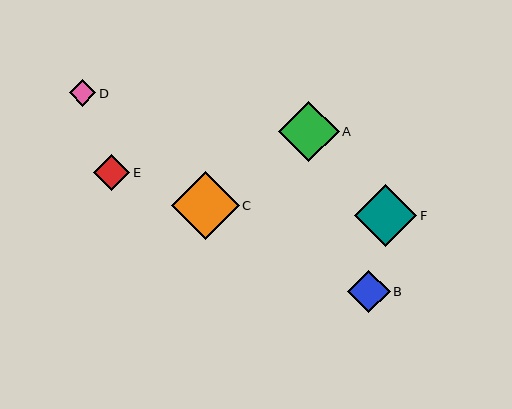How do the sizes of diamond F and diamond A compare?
Diamond F and diamond A are approximately the same size.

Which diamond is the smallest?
Diamond D is the smallest with a size of approximately 26 pixels.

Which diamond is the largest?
Diamond C is the largest with a size of approximately 68 pixels.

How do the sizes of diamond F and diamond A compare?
Diamond F and diamond A are approximately the same size.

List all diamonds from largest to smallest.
From largest to smallest: C, F, A, B, E, D.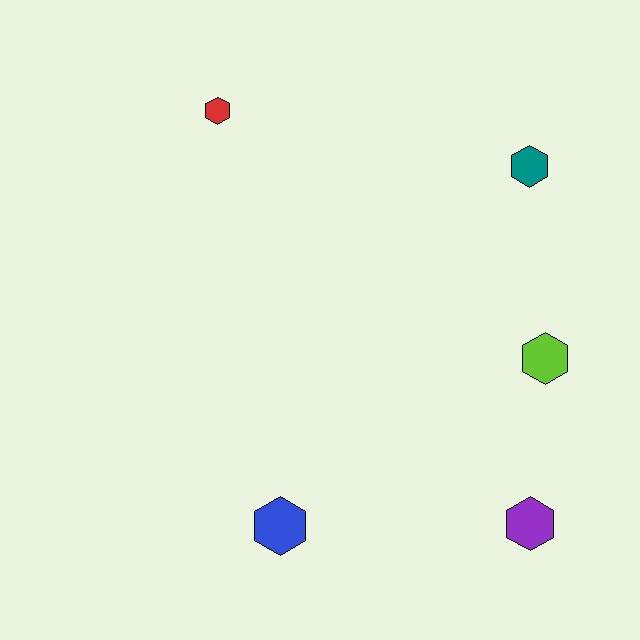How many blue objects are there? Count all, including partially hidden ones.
There is 1 blue object.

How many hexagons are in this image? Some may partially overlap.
There are 5 hexagons.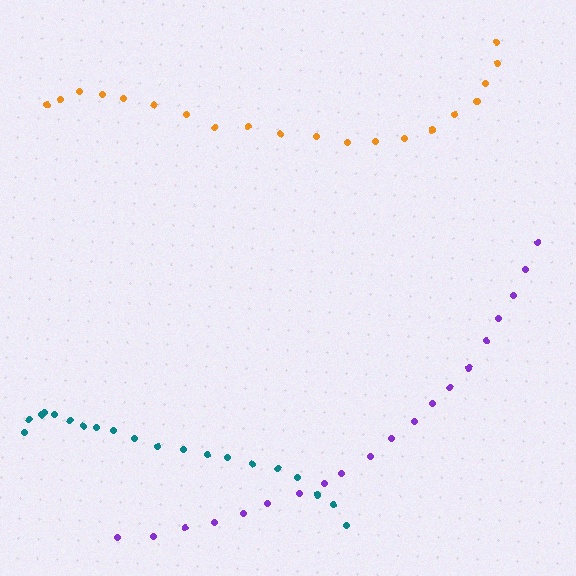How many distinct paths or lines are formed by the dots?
There are 3 distinct paths.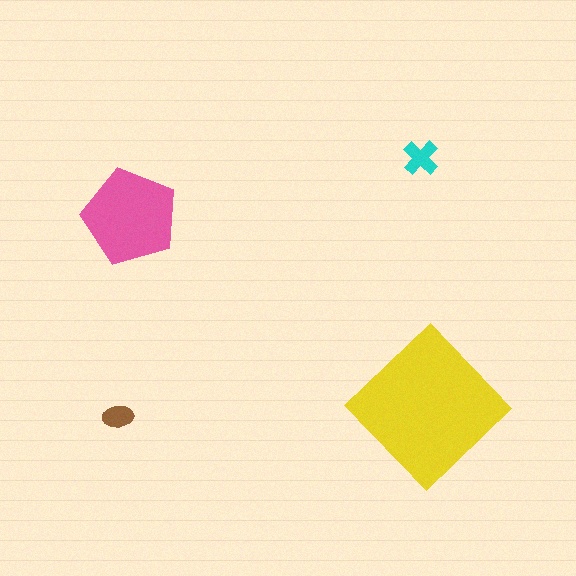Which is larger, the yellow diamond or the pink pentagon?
The yellow diamond.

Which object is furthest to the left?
The brown ellipse is leftmost.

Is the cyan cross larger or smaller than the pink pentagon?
Smaller.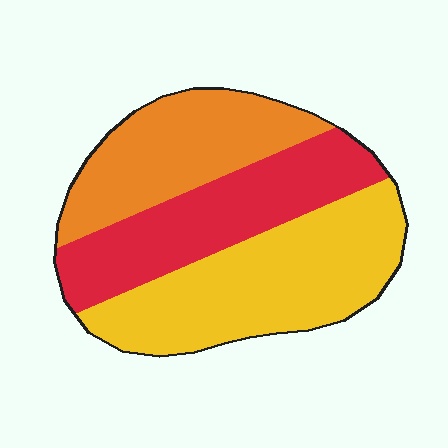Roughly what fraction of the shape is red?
Red takes up about one third (1/3) of the shape.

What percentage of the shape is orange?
Orange takes up between a quarter and a half of the shape.